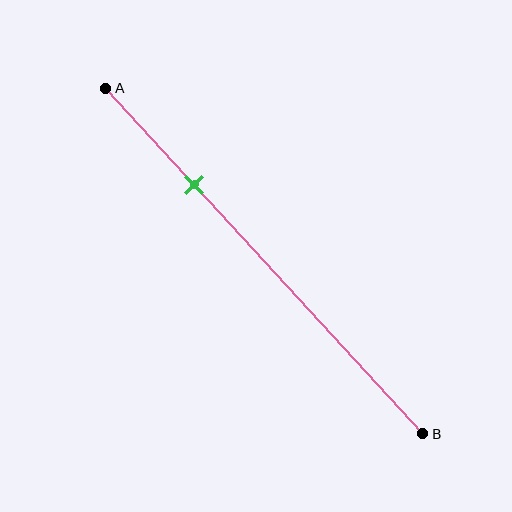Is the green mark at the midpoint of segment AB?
No, the mark is at about 30% from A, not at the 50% midpoint.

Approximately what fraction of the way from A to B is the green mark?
The green mark is approximately 30% of the way from A to B.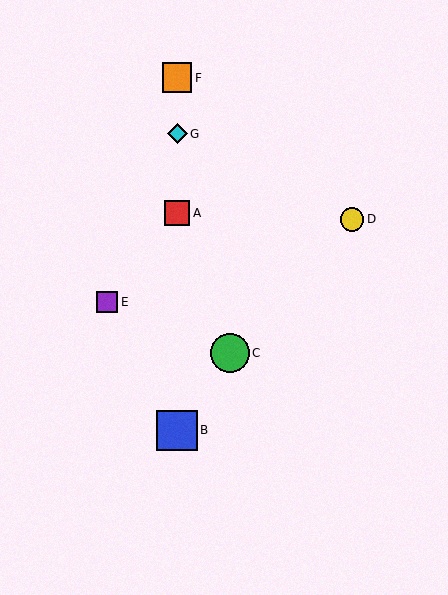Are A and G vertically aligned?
Yes, both are at x≈177.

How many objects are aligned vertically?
4 objects (A, B, F, G) are aligned vertically.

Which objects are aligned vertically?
Objects A, B, F, G are aligned vertically.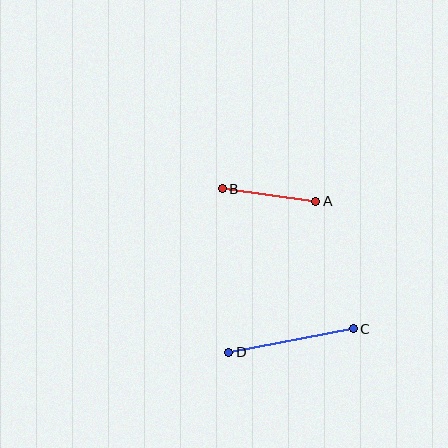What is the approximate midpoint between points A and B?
The midpoint is at approximately (269, 195) pixels.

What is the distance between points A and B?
The distance is approximately 94 pixels.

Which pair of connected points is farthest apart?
Points C and D are farthest apart.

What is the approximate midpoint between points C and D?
The midpoint is at approximately (291, 340) pixels.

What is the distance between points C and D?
The distance is approximately 127 pixels.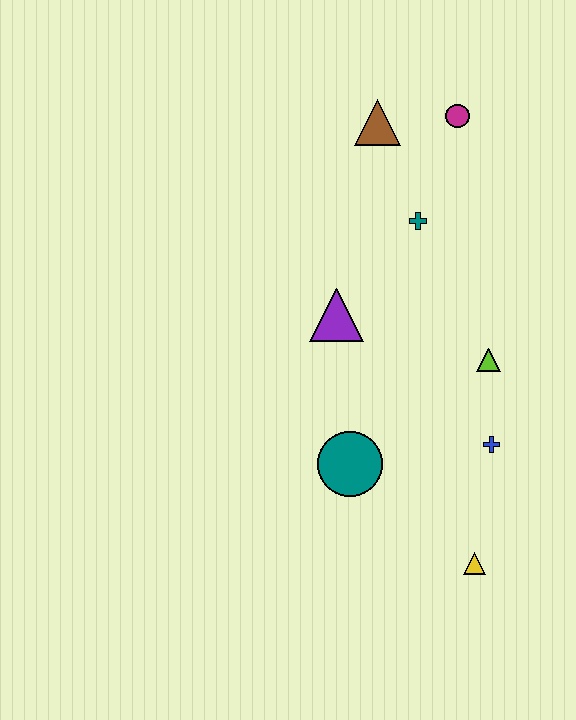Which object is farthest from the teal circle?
The magenta circle is farthest from the teal circle.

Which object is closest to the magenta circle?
The brown triangle is closest to the magenta circle.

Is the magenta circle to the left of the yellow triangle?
Yes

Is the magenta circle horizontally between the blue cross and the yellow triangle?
No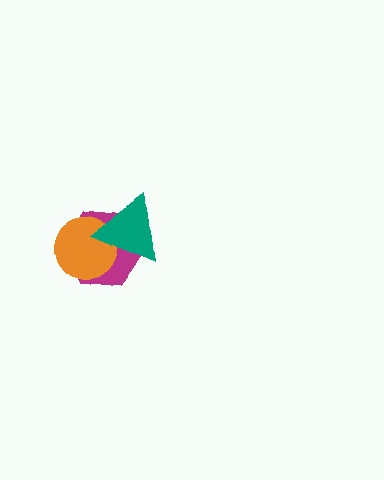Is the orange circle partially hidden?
Yes, it is partially covered by another shape.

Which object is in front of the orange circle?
The teal triangle is in front of the orange circle.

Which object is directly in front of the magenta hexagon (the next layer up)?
The orange circle is directly in front of the magenta hexagon.